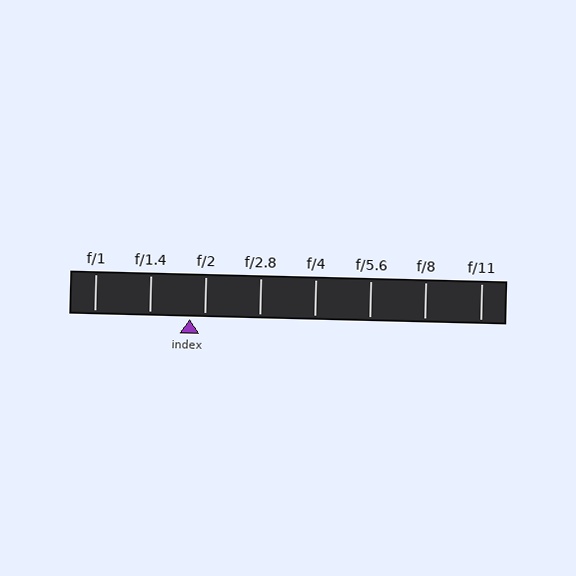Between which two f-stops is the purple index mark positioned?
The index mark is between f/1.4 and f/2.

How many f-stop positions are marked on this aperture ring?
There are 8 f-stop positions marked.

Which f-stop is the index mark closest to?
The index mark is closest to f/2.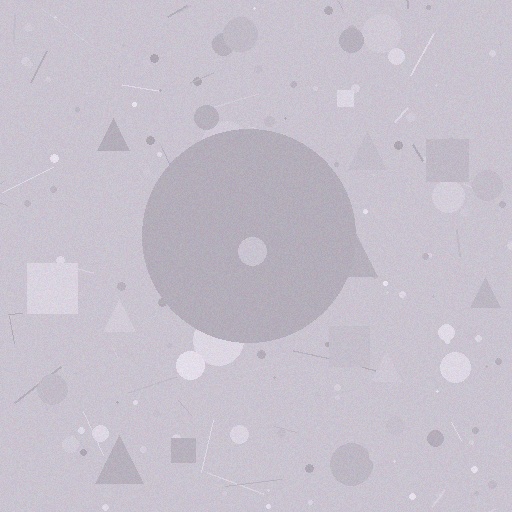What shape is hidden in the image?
A circle is hidden in the image.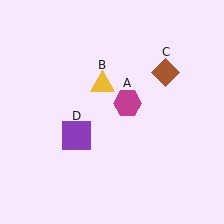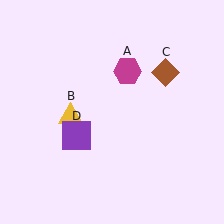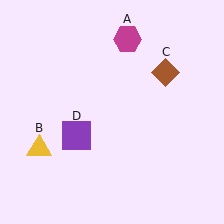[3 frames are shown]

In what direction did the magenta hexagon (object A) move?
The magenta hexagon (object A) moved up.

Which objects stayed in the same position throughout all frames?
Brown diamond (object C) and purple square (object D) remained stationary.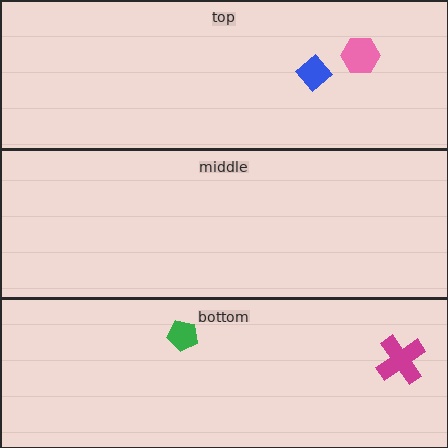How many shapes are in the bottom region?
2.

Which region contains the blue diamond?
The top region.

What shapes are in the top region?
The pink hexagon, the blue diamond.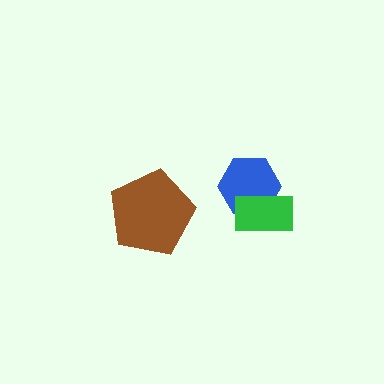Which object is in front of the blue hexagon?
The green rectangle is in front of the blue hexagon.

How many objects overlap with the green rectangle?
1 object overlaps with the green rectangle.